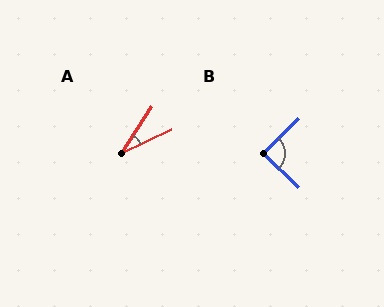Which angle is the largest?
B, at approximately 88 degrees.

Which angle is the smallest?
A, at approximately 31 degrees.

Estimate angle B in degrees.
Approximately 88 degrees.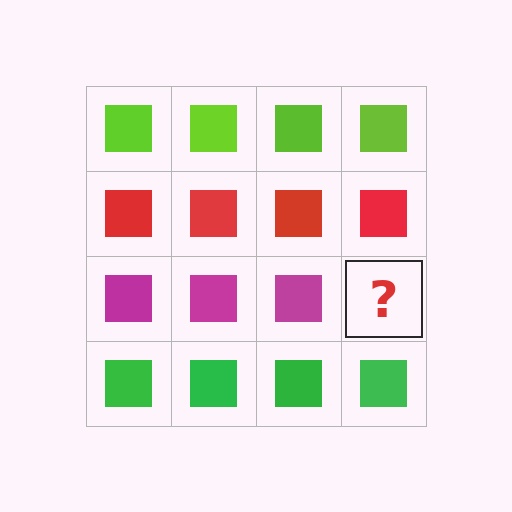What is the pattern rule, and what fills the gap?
The rule is that each row has a consistent color. The gap should be filled with a magenta square.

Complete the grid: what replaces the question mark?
The question mark should be replaced with a magenta square.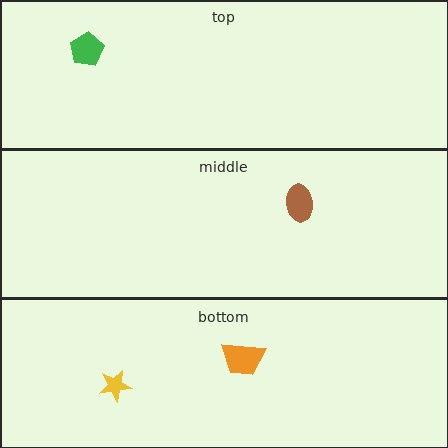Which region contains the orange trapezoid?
The bottom region.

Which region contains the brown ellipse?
The middle region.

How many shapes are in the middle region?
1.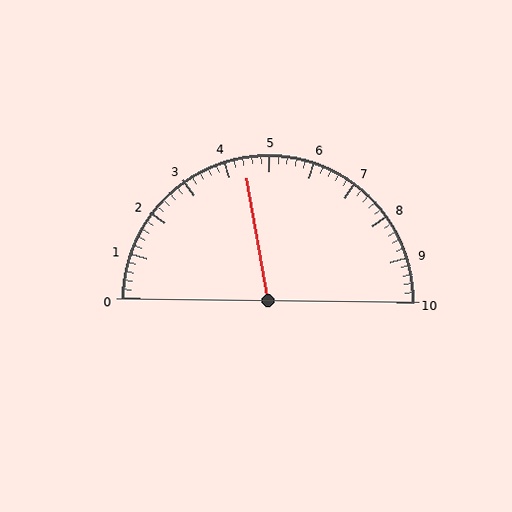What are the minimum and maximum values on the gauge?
The gauge ranges from 0 to 10.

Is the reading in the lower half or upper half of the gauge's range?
The reading is in the lower half of the range (0 to 10).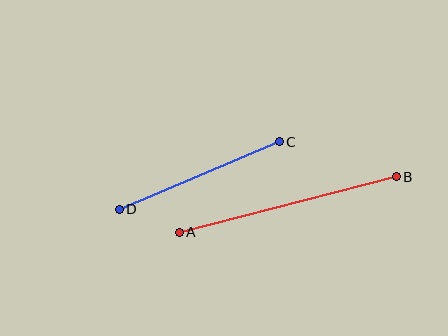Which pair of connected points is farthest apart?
Points A and B are farthest apart.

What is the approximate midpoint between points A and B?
The midpoint is at approximately (288, 204) pixels.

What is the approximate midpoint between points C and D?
The midpoint is at approximately (199, 176) pixels.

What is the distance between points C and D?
The distance is approximately 174 pixels.